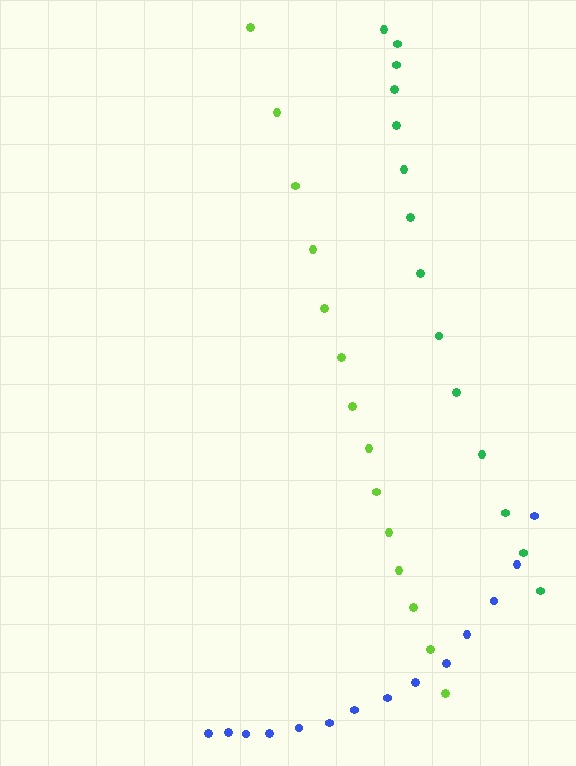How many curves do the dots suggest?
There are 3 distinct paths.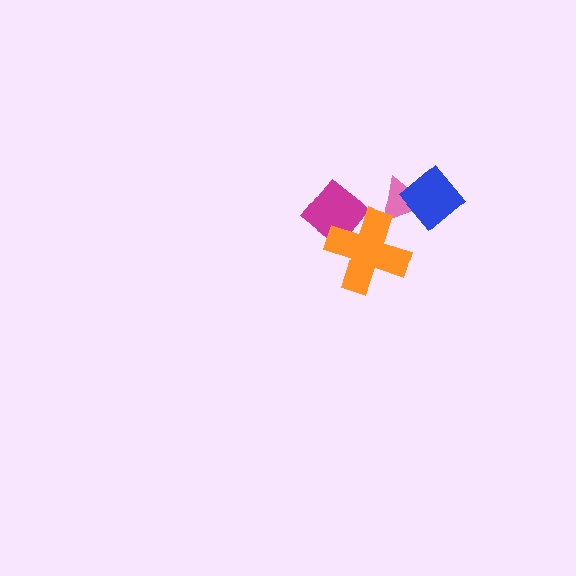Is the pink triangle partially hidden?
Yes, it is partially covered by another shape.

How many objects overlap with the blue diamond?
1 object overlaps with the blue diamond.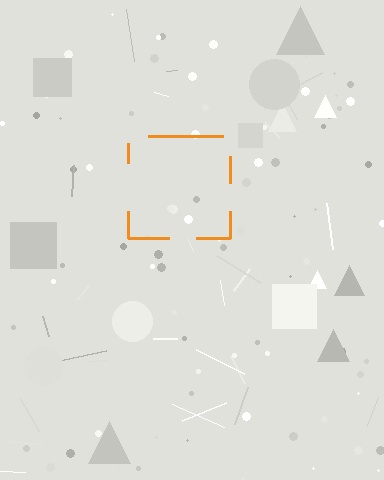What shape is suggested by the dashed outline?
The dashed outline suggests a square.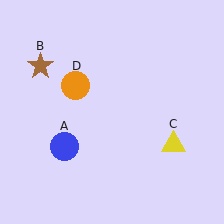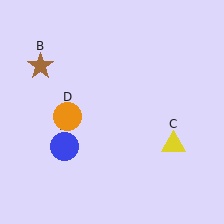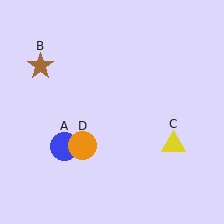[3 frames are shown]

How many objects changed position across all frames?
1 object changed position: orange circle (object D).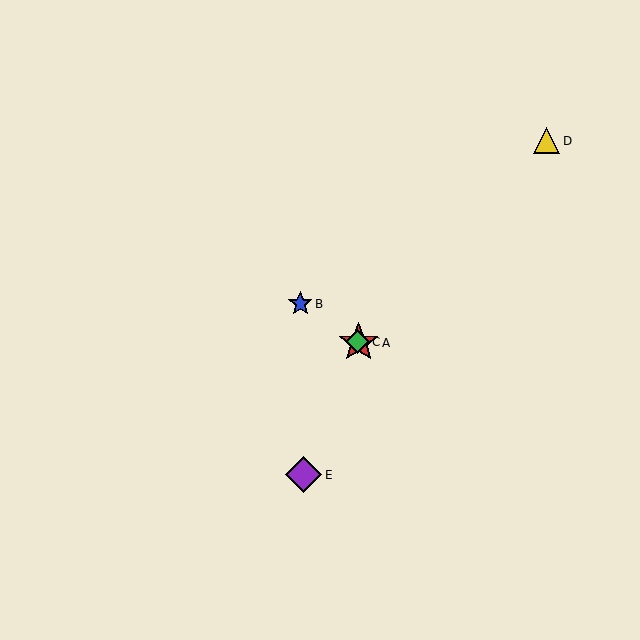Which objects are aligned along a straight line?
Objects A, B, C are aligned along a straight line.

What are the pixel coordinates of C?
Object C is at (357, 342).